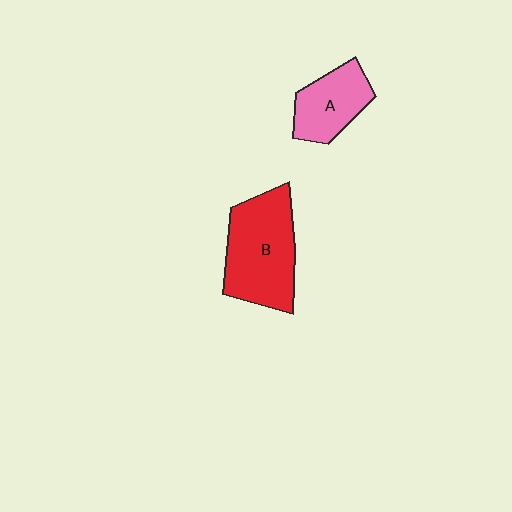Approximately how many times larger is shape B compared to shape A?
Approximately 1.6 times.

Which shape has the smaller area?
Shape A (pink).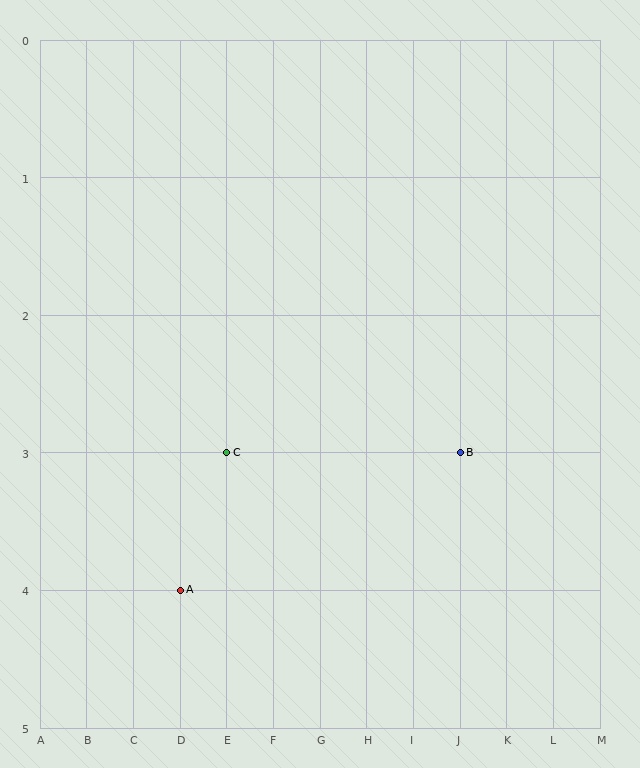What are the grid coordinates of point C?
Point C is at grid coordinates (E, 3).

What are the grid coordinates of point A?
Point A is at grid coordinates (D, 4).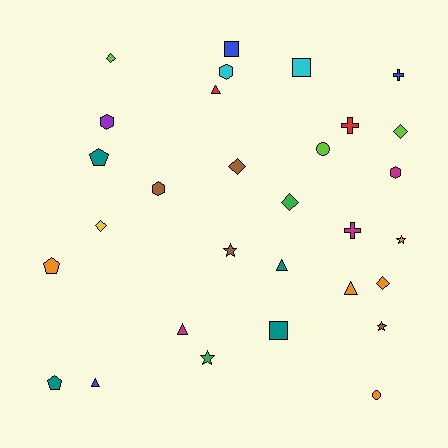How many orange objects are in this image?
There are 5 orange objects.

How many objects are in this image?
There are 30 objects.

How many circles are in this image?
There are 2 circles.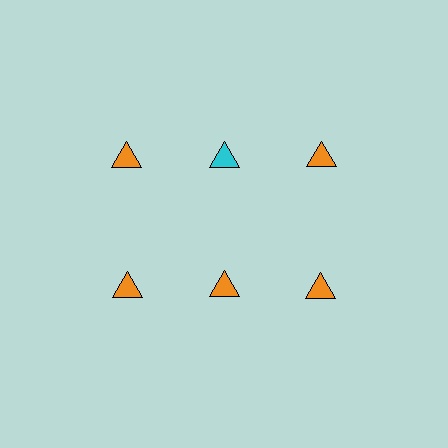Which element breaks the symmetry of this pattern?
The cyan triangle in the top row, second from left column breaks the symmetry. All other shapes are orange triangles.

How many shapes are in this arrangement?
There are 6 shapes arranged in a grid pattern.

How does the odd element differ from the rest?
It has a different color: cyan instead of orange.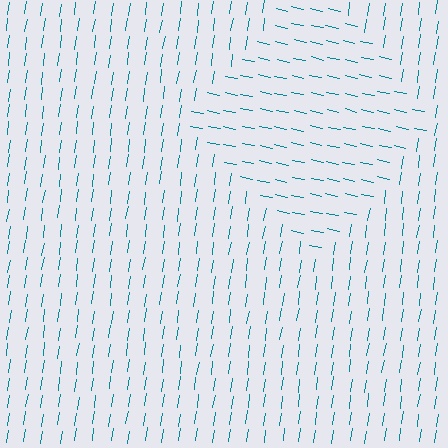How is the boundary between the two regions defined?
The boundary is defined purely by a change in line orientation (approximately 86 degrees difference). All lines are the same color and thickness.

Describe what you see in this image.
The image is filled with small teal line segments. A diamond region in the image has lines oriented differently from the surrounding lines, creating a visible texture boundary.